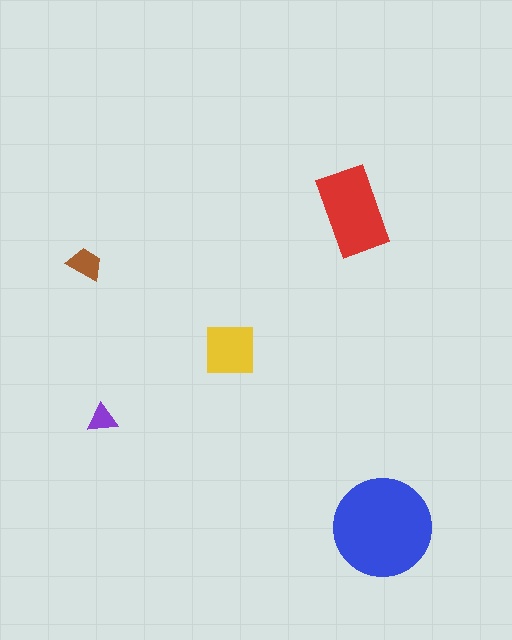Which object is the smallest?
The purple triangle.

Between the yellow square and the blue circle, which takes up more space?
The blue circle.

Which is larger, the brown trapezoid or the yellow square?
The yellow square.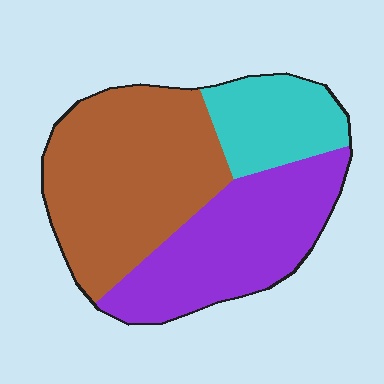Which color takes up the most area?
Brown, at roughly 45%.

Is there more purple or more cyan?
Purple.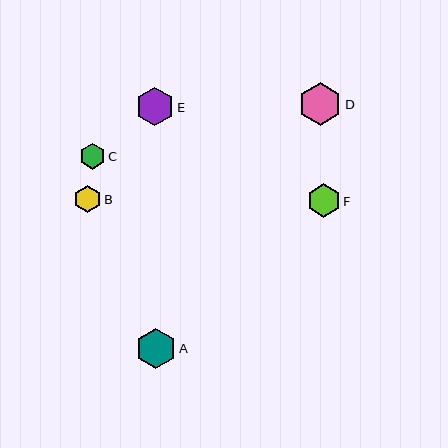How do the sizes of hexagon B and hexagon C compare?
Hexagon B and hexagon C are approximately the same size.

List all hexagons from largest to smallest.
From largest to smallest: D, A, E, F, B, C.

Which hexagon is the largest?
Hexagon D is the largest with a size of approximately 43 pixels.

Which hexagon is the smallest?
Hexagon C is the smallest with a size of approximately 26 pixels.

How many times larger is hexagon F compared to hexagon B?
Hexagon F is approximately 1.2 times the size of hexagon B.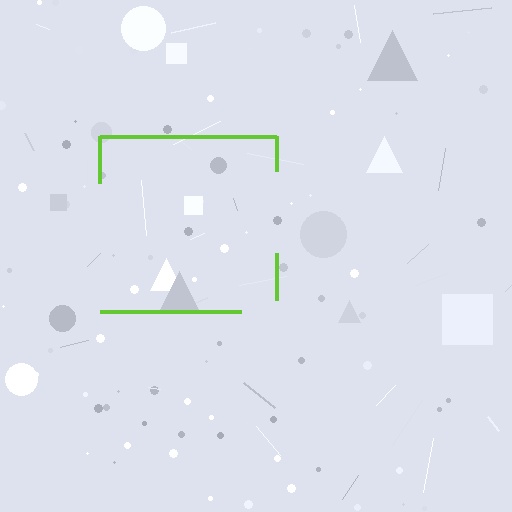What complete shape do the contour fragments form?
The contour fragments form a square.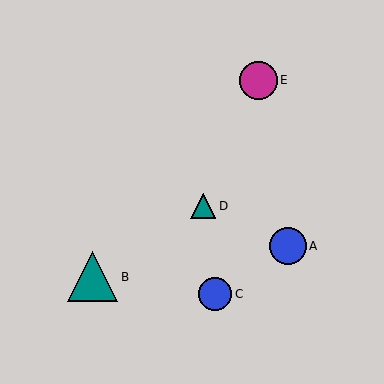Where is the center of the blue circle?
The center of the blue circle is at (288, 246).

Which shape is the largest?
The teal triangle (labeled B) is the largest.